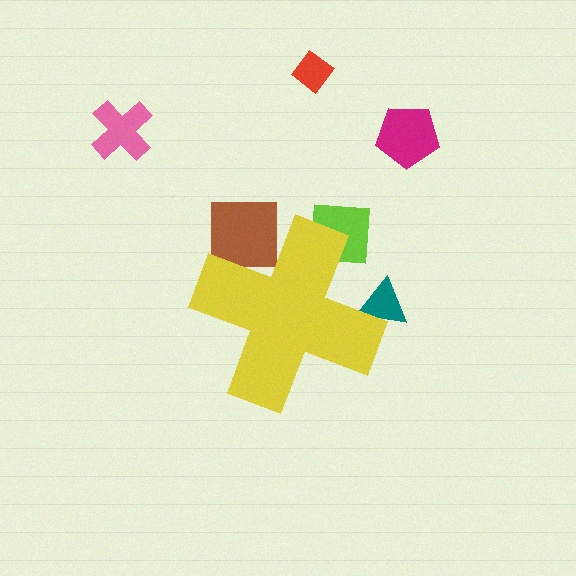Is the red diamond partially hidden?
No, the red diamond is fully visible.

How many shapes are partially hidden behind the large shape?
3 shapes are partially hidden.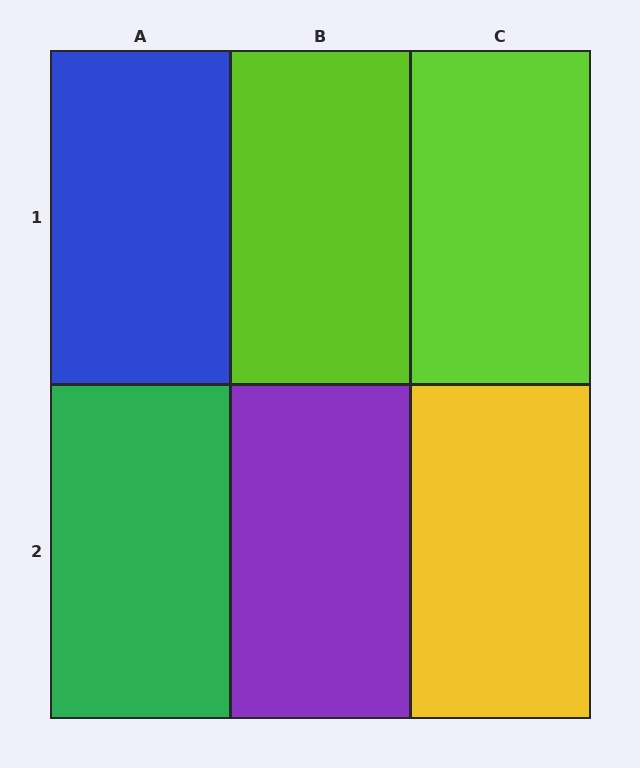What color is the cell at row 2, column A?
Green.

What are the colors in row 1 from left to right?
Blue, lime, lime.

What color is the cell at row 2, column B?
Purple.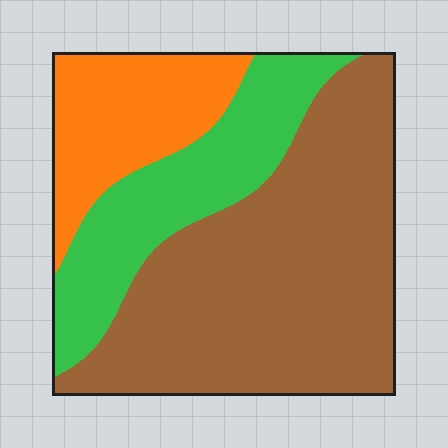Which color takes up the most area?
Brown, at roughly 55%.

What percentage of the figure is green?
Green covers about 25% of the figure.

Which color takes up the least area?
Orange, at roughly 20%.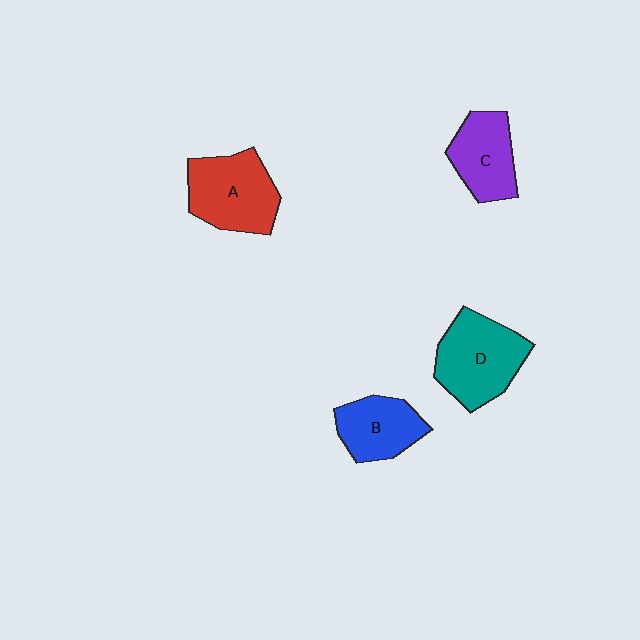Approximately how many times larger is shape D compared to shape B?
Approximately 1.4 times.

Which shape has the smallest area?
Shape B (blue).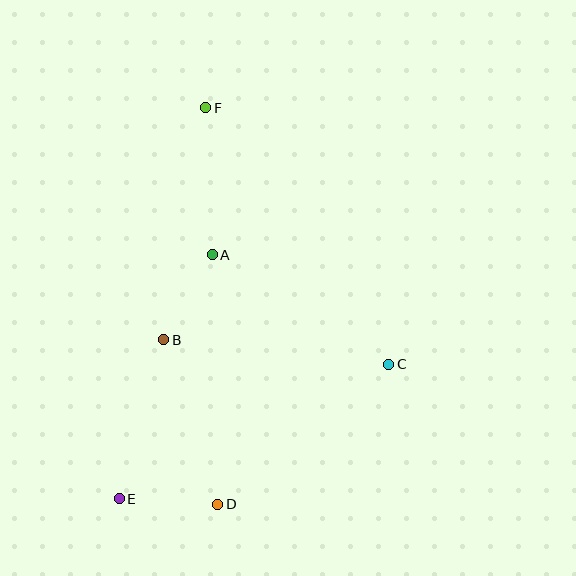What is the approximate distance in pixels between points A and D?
The distance between A and D is approximately 249 pixels.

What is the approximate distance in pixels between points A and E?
The distance between A and E is approximately 261 pixels.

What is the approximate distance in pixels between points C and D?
The distance between C and D is approximately 221 pixels.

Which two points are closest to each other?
Points A and B are closest to each other.